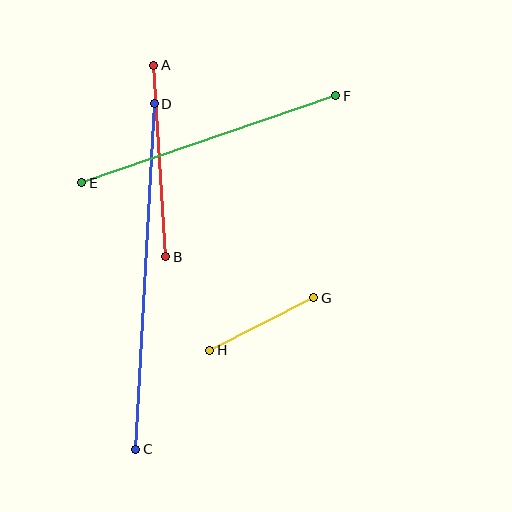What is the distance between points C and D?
The distance is approximately 346 pixels.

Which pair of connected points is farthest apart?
Points C and D are farthest apart.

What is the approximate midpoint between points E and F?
The midpoint is at approximately (209, 139) pixels.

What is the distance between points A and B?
The distance is approximately 192 pixels.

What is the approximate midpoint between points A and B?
The midpoint is at approximately (160, 161) pixels.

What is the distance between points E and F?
The distance is approximately 269 pixels.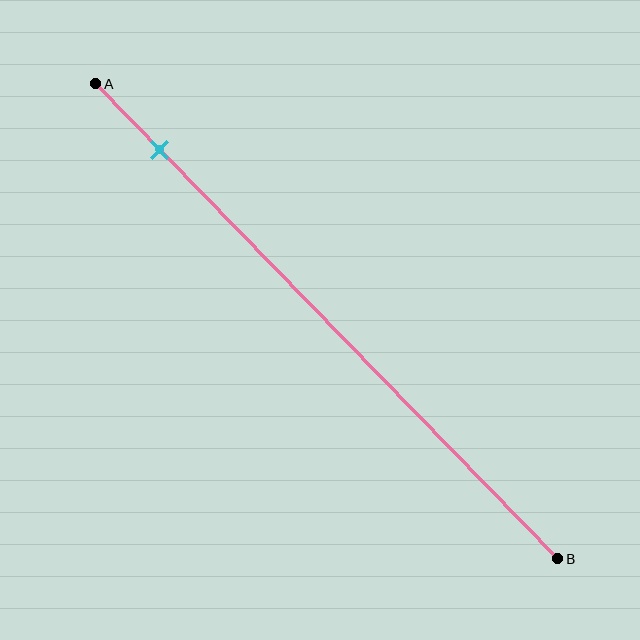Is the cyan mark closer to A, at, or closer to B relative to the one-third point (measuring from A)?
The cyan mark is closer to point A than the one-third point of segment AB.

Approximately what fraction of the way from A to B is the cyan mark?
The cyan mark is approximately 15% of the way from A to B.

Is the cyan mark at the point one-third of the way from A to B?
No, the mark is at about 15% from A, not at the 33% one-third point.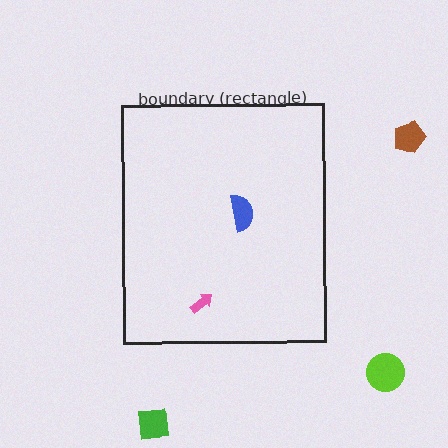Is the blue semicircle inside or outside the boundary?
Inside.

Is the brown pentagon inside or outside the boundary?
Outside.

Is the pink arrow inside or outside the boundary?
Inside.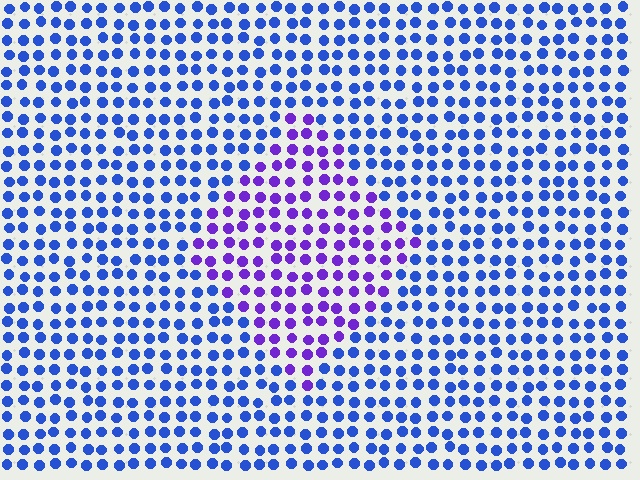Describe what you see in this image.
The image is filled with small blue elements in a uniform arrangement. A diamond-shaped region is visible where the elements are tinted to a slightly different hue, forming a subtle color boundary.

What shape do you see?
I see a diamond.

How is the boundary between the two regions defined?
The boundary is defined purely by a slight shift in hue (about 43 degrees). Spacing, size, and orientation are identical on both sides.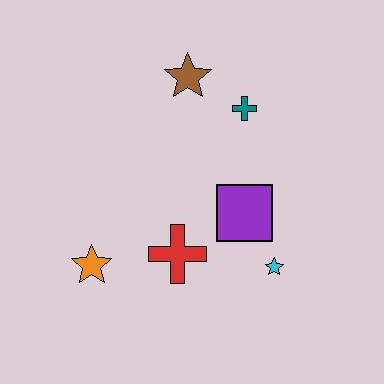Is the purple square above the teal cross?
No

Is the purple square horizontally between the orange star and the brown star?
No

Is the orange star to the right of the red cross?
No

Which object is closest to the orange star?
The red cross is closest to the orange star.